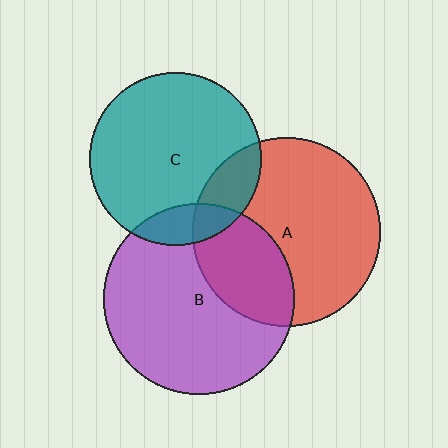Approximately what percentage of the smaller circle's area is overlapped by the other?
Approximately 15%.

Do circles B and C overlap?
Yes.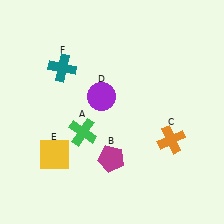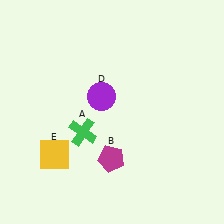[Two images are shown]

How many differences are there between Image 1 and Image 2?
There are 2 differences between the two images.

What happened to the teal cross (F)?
The teal cross (F) was removed in Image 2. It was in the top-left area of Image 1.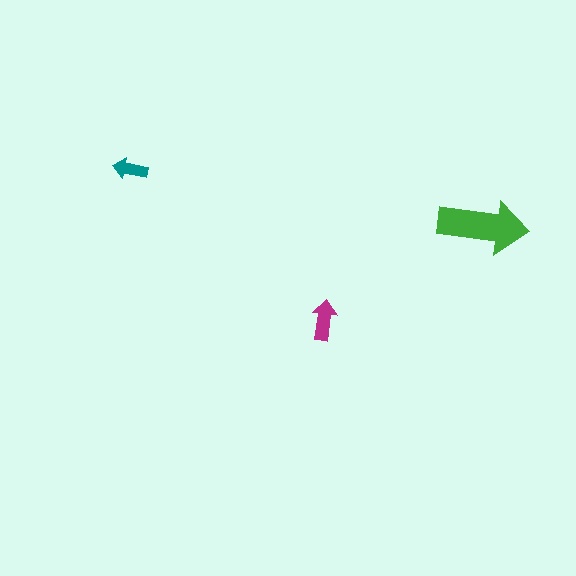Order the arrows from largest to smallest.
the green one, the magenta one, the teal one.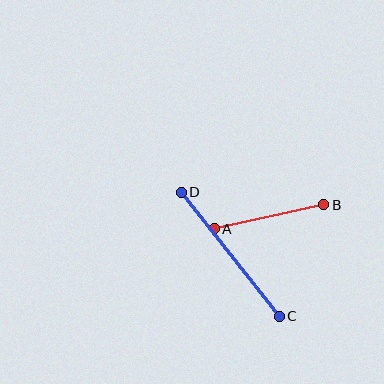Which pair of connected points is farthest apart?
Points C and D are farthest apart.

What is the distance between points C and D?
The distance is approximately 158 pixels.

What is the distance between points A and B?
The distance is approximately 112 pixels.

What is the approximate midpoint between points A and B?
The midpoint is at approximately (269, 217) pixels.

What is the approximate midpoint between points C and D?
The midpoint is at approximately (230, 254) pixels.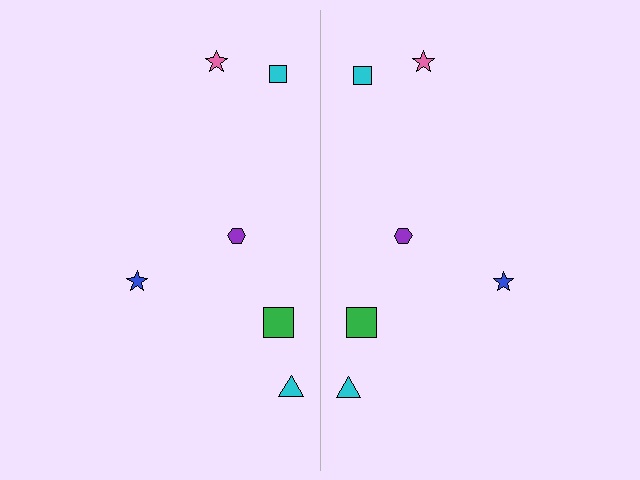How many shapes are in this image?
There are 12 shapes in this image.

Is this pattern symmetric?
Yes, this pattern has bilateral (reflection) symmetry.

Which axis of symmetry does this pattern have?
The pattern has a vertical axis of symmetry running through the center of the image.